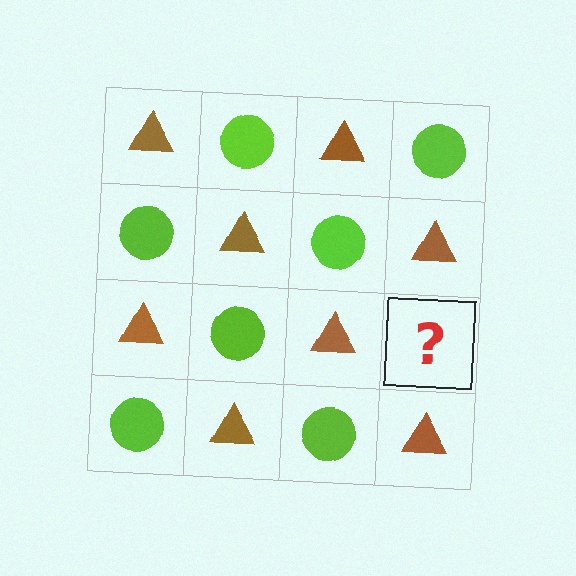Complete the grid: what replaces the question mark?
The question mark should be replaced with a lime circle.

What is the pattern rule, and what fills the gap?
The rule is that it alternates brown triangle and lime circle in a checkerboard pattern. The gap should be filled with a lime circle.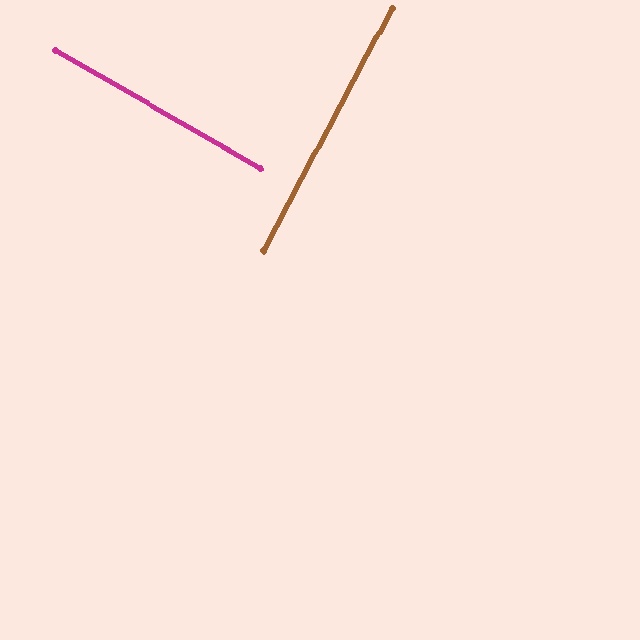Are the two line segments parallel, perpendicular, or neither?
Perpendicular — they meet at approximately 88°.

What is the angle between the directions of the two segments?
Approximately 88 degrees.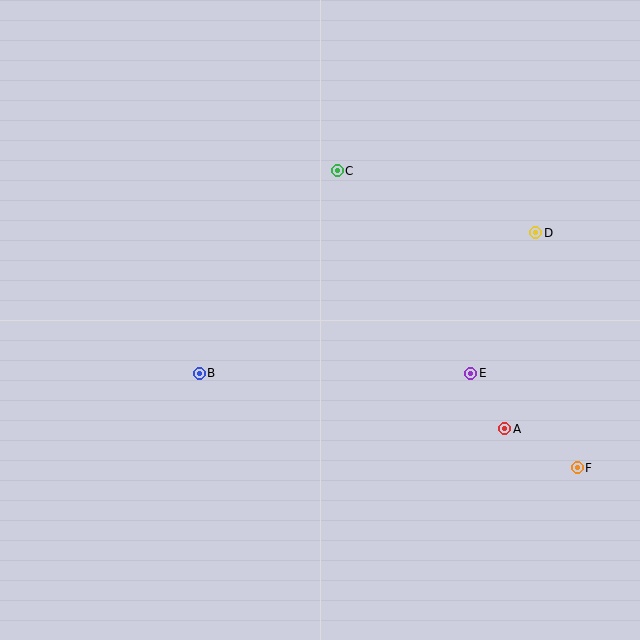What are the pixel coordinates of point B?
Point B is at (199, 373).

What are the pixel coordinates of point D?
Point D is at (536, 233).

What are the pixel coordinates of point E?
Point E is at (471, 373).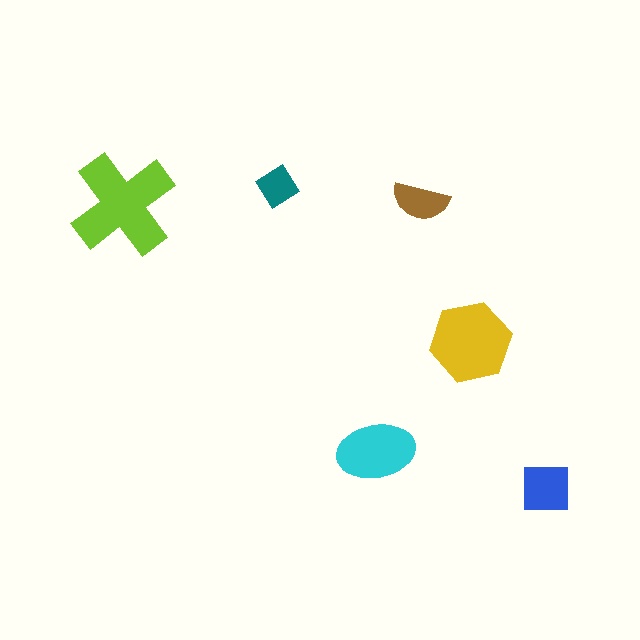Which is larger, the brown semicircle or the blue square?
The blue square.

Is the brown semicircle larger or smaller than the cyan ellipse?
Smaller.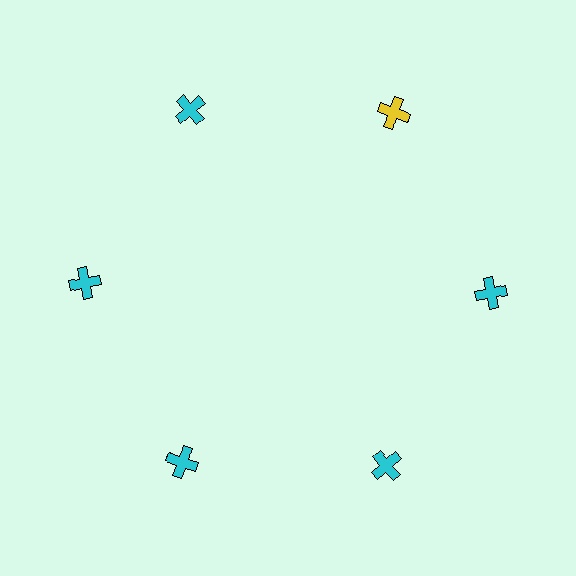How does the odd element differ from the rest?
It has a different color: yellow instead of cyan.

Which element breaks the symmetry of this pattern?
The yellow cross at roughly the 1 o'clock position breaks the symmetry. All other shapes are cyan crosses.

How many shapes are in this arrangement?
There are 6 shapes arranged in a ring pattern.